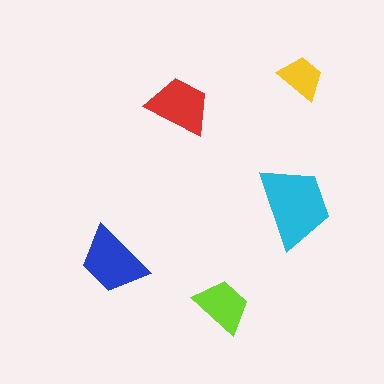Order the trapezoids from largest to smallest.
the cyan one, the blue one, the red one, the lime one, the yellow one.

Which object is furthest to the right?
The yellow trapezoid is rightmost.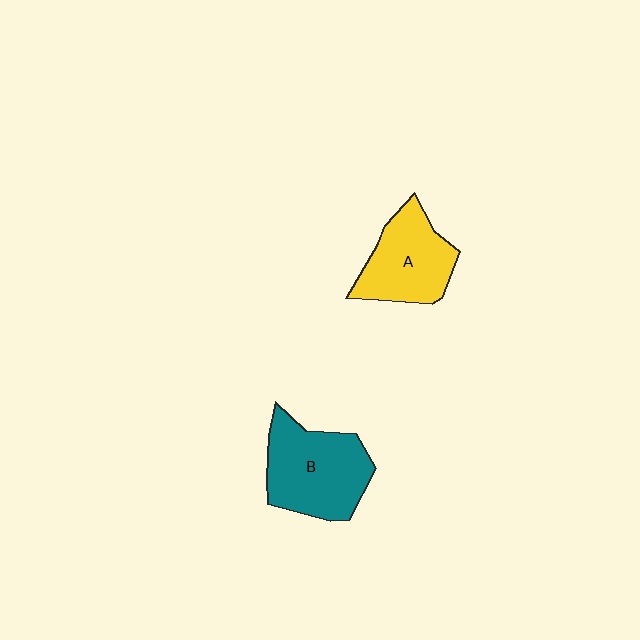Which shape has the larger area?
Shape B (teal).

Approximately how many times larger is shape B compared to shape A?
Approximately 1.2 times.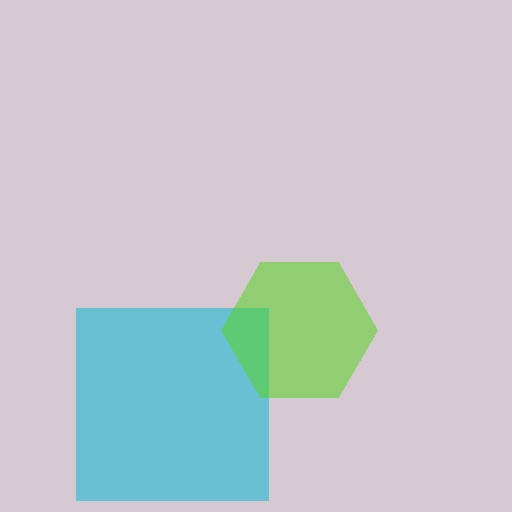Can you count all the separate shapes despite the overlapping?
Yes, there are 2 separate shapes.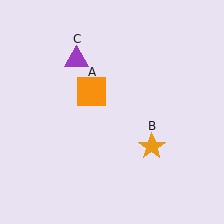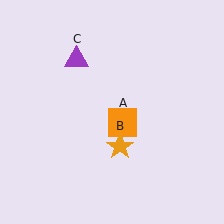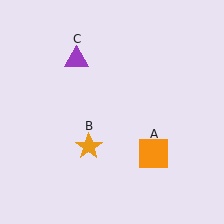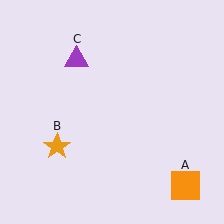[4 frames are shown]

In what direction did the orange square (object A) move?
The orange square (object A) moved down and to the right.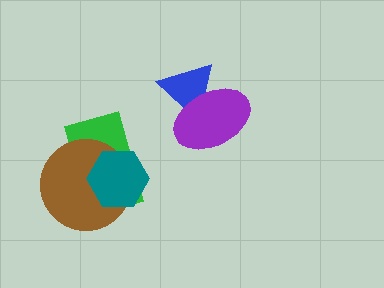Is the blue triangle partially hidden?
Yes, it is partially covered by another shape.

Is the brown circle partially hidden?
Yes, it is partially covered by another shape.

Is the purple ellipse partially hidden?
No, no other shape covers it.